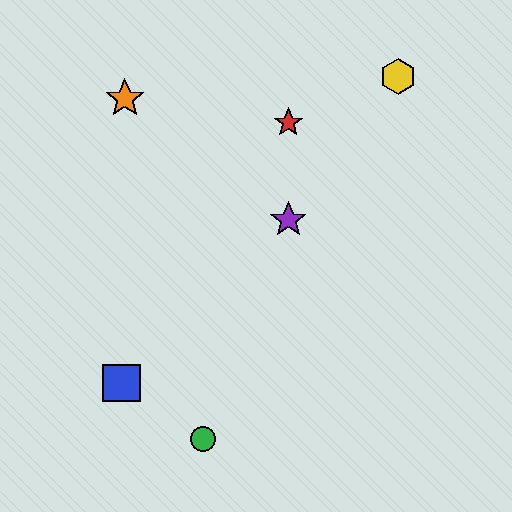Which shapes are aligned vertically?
The red star, the purple star are aligned vertically.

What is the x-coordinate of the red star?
The red star is at x≈288.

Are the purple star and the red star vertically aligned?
Yes, both are at x≈288.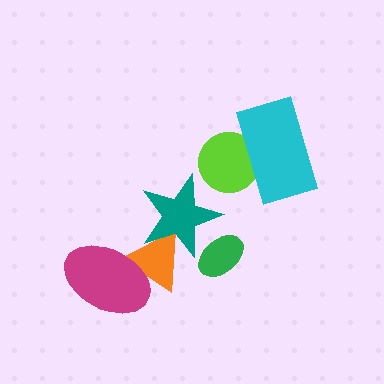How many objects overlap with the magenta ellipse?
1 object overlaps with the magenta ellipse.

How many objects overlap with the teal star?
2 objects overlap with the teal star.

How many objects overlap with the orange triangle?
2 objects overlap with the orange triangle.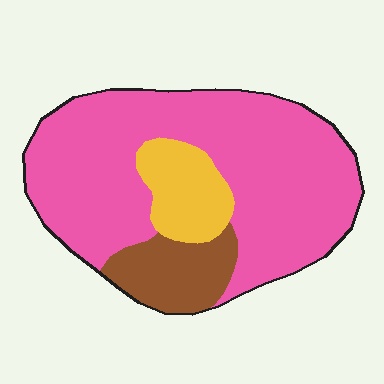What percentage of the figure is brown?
Brown takes up less than a sixth of the figure.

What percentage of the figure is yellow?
Yellow covers about 15% of the figure.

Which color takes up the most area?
Pink, at roughly 75%.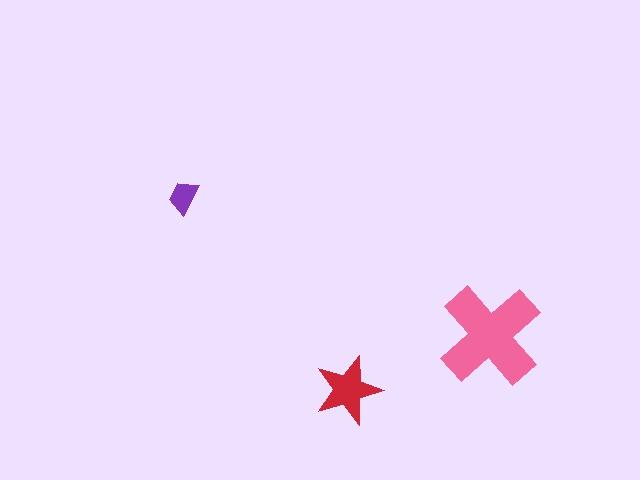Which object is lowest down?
The red star is bottommost.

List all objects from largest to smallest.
The pink cross, the red star, the purple trapezoid.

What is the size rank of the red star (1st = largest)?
2nd.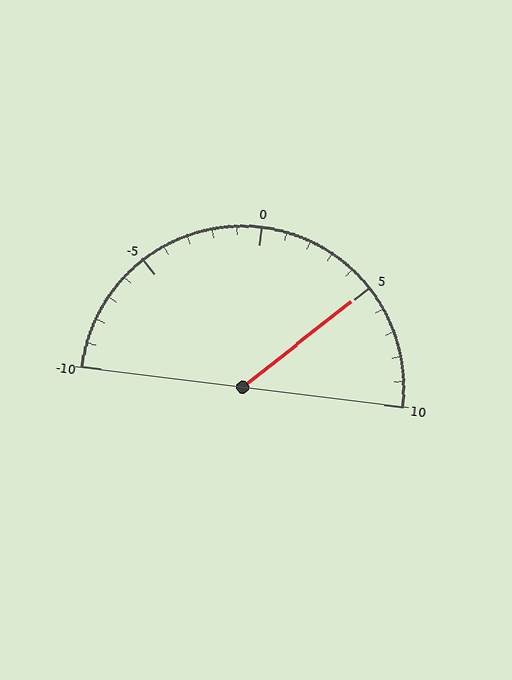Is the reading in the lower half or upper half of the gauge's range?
The reading is in the upper half of the range (-10 to 10).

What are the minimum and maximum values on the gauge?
The gauge ranges from -10 to 10.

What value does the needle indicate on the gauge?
The needle indicates approximately 5.